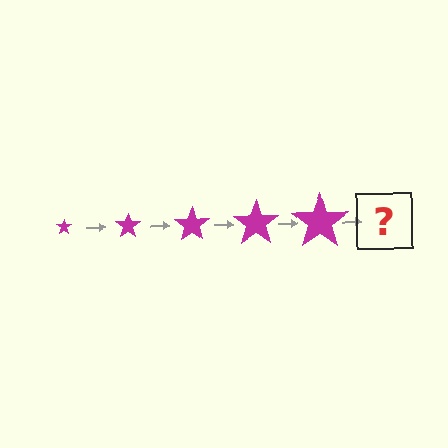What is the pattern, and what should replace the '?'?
The pattern is that the star gets progressively larger each step. The '?' should be a magenta star, larger than the previous one.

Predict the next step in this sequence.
The next step is a magenta star, larger than the previous one.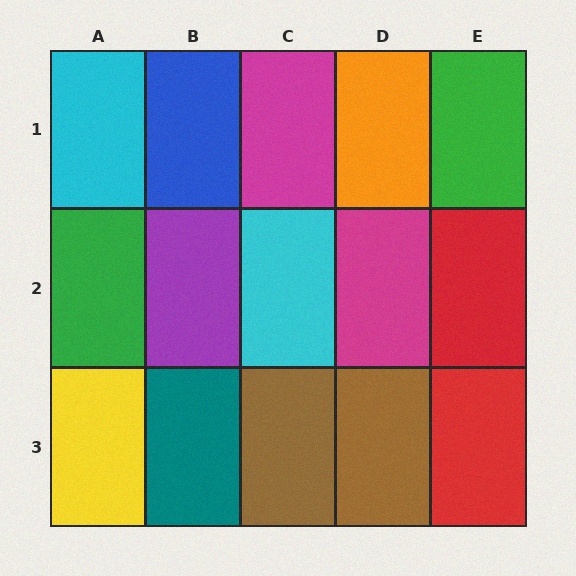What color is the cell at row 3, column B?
Teal.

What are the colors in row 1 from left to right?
Cyan, blue, magenta, orange, green.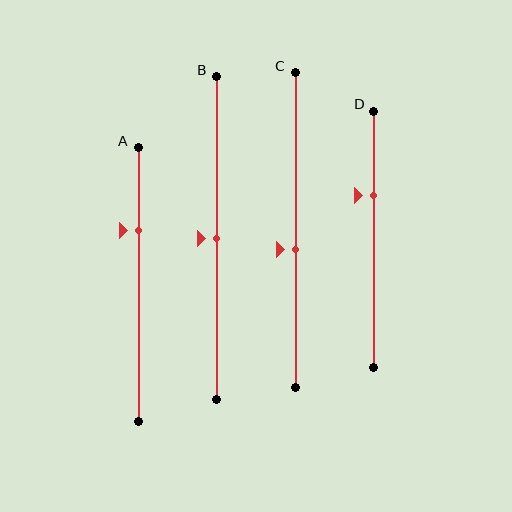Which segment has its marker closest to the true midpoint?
Segment B has its marker closest to the true midpoint.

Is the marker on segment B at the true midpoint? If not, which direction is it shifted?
Yes, the marker on segment B is at the true midpoint.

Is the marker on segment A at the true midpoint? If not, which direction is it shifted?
No, the marker on segment A is shifted upward by about 20% of the segment length.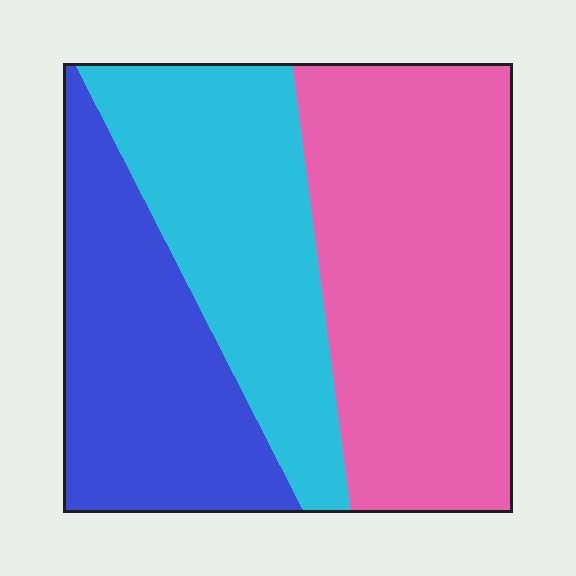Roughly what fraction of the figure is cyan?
Cyan takes up about one third (1/3) of the figure.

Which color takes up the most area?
Pink, at roughly 45%.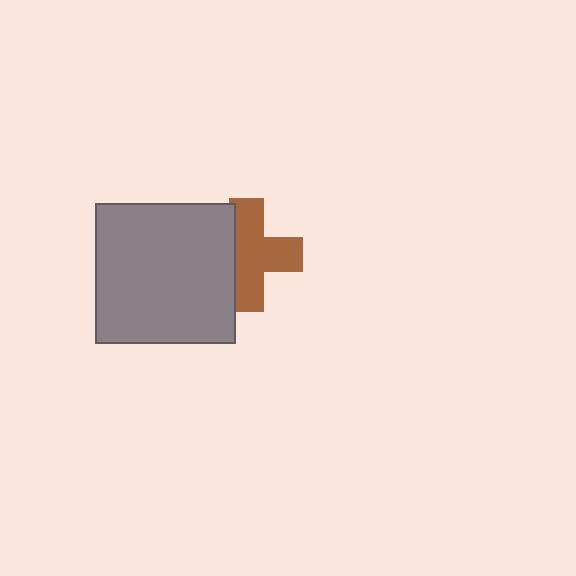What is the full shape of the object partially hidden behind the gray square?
The partially hidden object is a brown cross.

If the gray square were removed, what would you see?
You would see the complete brown cross.